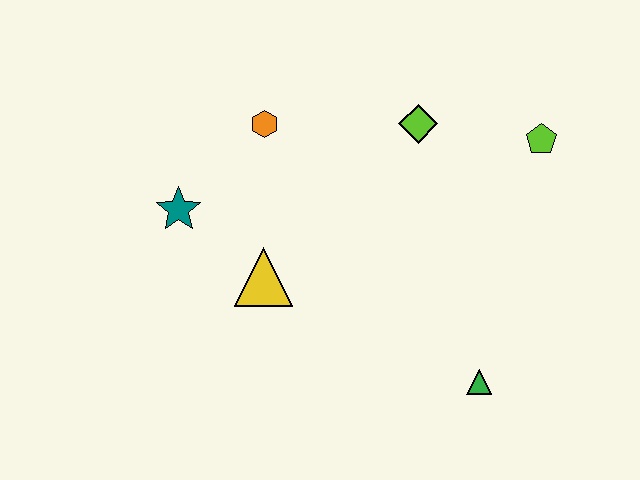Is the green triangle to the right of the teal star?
Yes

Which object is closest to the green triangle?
The yellow triangle is closest to the green triangle.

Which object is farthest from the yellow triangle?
The lime pentagon is farthest from the yellow triangle.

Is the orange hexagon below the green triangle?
No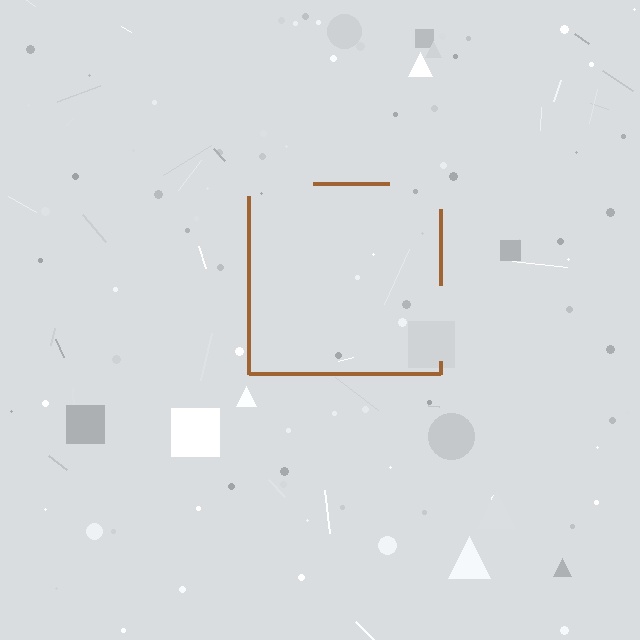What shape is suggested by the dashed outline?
The dashed outline suggests a square.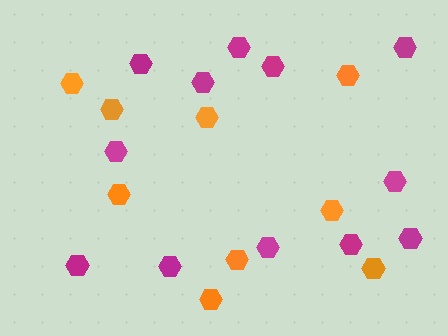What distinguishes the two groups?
There are 2 groups: one group of magenta hexagons (12) and one group of orange hexagons (9).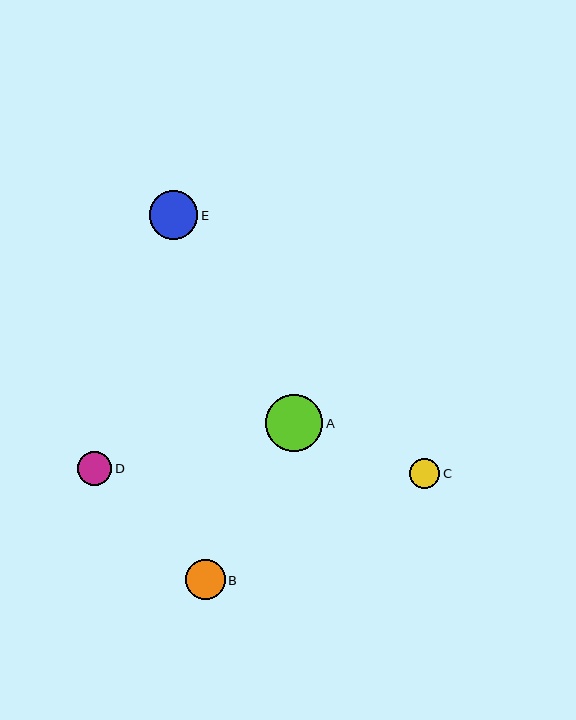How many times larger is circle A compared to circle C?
Circle A is approximately 1.9 times the size of circle C.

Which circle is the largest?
Circle A is the largest with a size of approximately 57 pixels.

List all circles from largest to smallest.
From largest to smallest: A, E, B, D, C.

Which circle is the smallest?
Circle C is the smallest with a size of approximately 30 pixels.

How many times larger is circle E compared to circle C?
Circle E is approximately 1.6 times the size of circle C.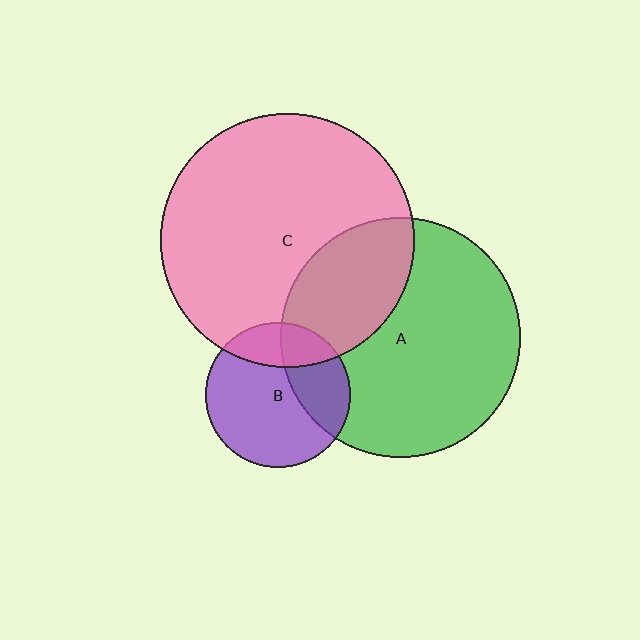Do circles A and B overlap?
Yes.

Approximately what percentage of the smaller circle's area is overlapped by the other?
Approximately 30%.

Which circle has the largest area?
Circle C (pink).